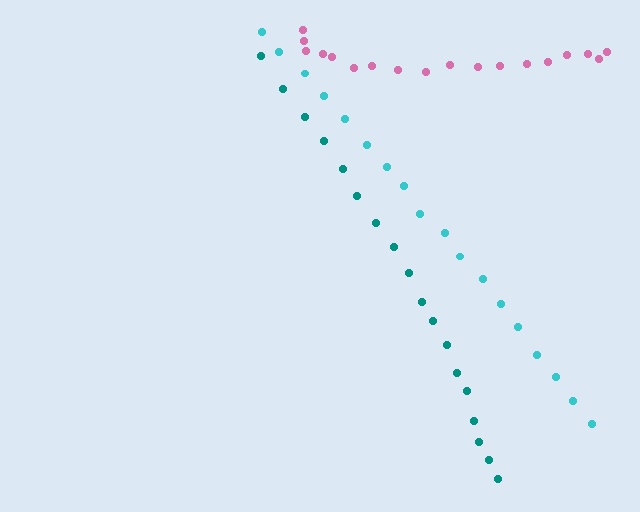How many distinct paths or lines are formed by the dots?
There are 3 distinct paths.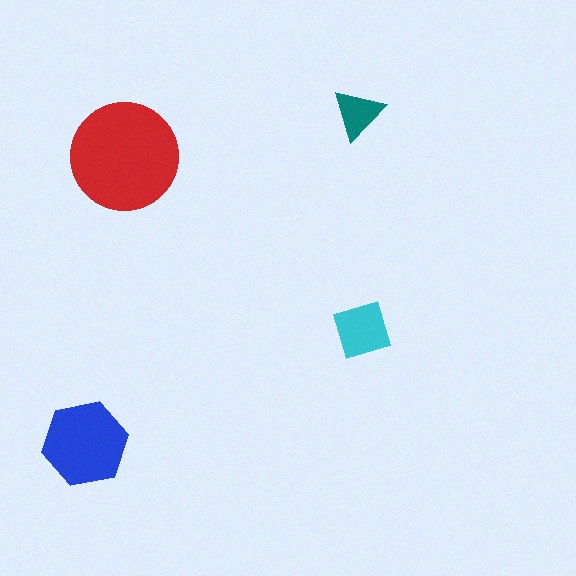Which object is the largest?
The red circle.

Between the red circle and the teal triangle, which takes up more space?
The red circle.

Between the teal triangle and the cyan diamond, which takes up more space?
The cyan diamond.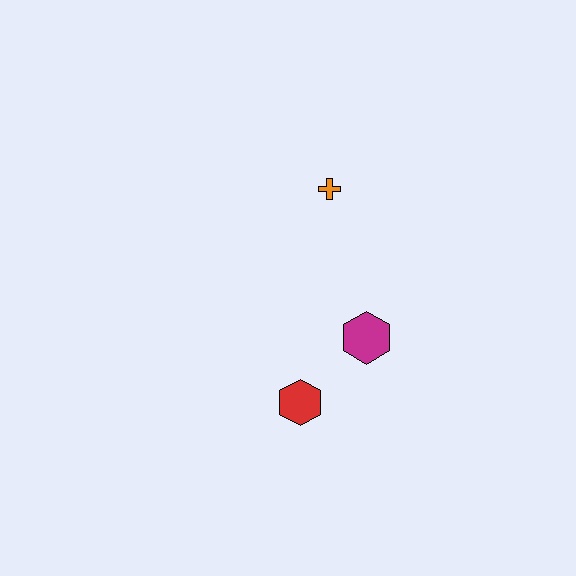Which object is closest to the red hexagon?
The magenta hexagon is closest to the red hexagon.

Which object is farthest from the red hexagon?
The orange cross is farthest from the red hexagon.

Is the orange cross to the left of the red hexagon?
No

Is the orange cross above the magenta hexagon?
Yes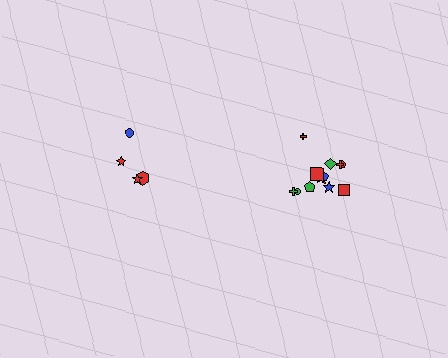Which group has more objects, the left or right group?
The right group.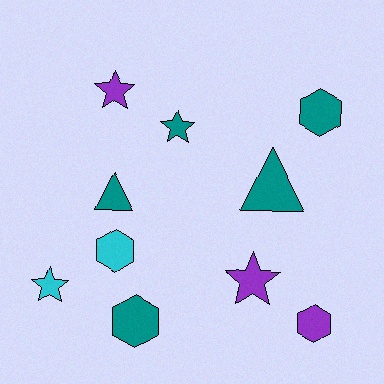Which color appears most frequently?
Teal, with 5 objects.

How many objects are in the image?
There are 10 objects.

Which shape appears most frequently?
Star, with 4 objects.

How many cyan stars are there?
There is 1 cyan star.